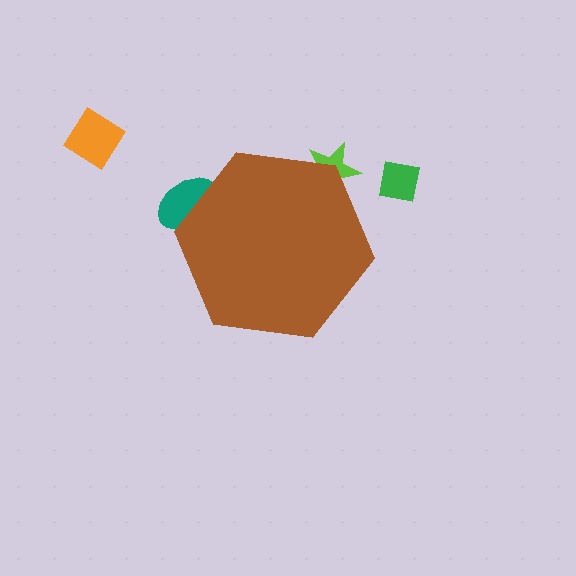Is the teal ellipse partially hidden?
Yes, the teal ellipse is partially hidden behind the brown hexagon.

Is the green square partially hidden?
No, the green square is fully visible.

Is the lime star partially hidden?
Yes, the lime star is partially hidden behind the brown hexagon.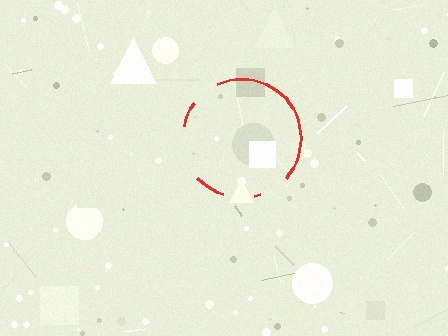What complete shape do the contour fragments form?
The contour fragments form a circle.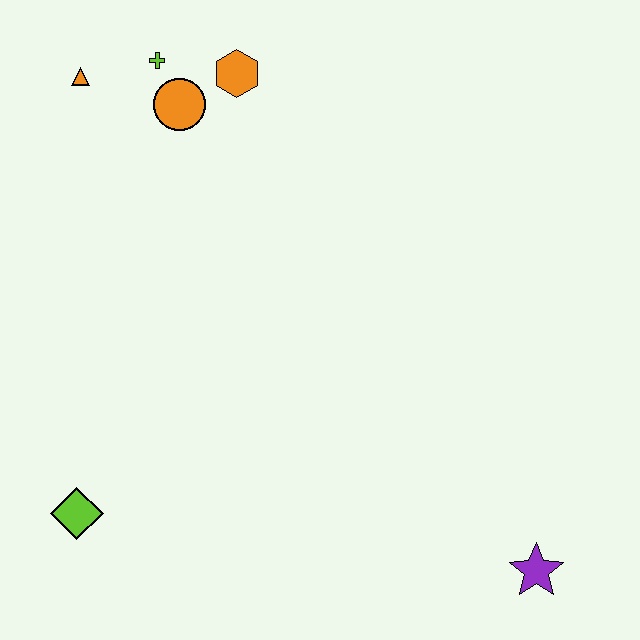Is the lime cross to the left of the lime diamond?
No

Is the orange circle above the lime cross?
No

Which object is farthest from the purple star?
The orange triangle is farthest from the purple star.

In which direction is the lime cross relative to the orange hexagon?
The lime cross is to the left of the orange hexagon.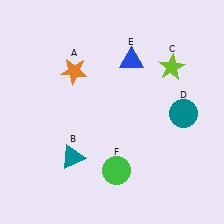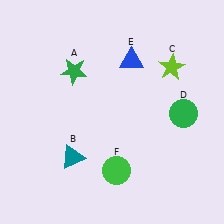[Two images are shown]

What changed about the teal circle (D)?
In Image 1, D is teal. In Image 2, it changed to green.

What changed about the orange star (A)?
In Image 1, A is orange. In Image 2, it changed to green.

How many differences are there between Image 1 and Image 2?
There are 2 differences between the two images.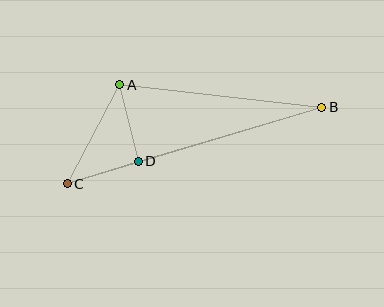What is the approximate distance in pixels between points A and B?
The distance between A and B is approximately 203 pixels.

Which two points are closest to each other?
Points C and D are closest to each other.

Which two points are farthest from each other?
Points B and C are farthest from each other.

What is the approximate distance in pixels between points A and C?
The distance between A and C is approximately 112 pixels.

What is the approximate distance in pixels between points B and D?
The distance between B and D is approximately 191 pixels.